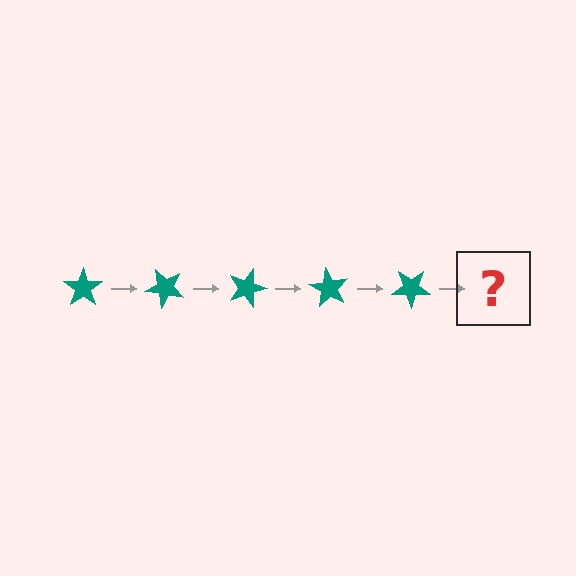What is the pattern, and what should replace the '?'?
The pattern is that the star rotates 45 degrees each step. The '?' should be a teal star rotated 225 degrees.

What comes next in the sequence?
The next element should be a teal star rotated 225 degrees.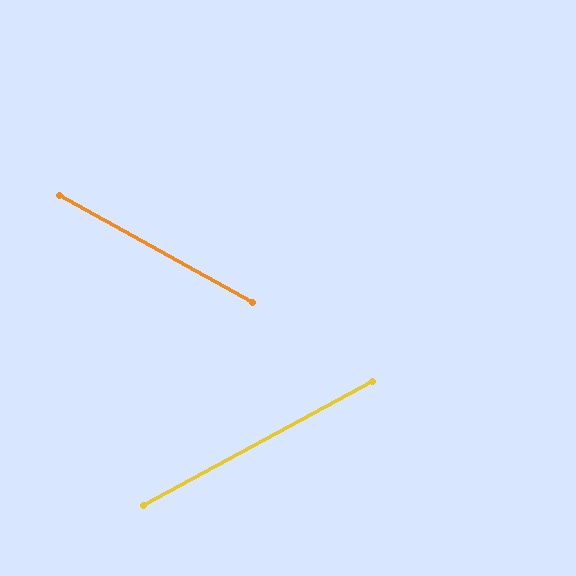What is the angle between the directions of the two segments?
Approximately 57 degrees.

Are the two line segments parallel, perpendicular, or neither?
Neither parallel nor perpendicular — they differ by about 57°.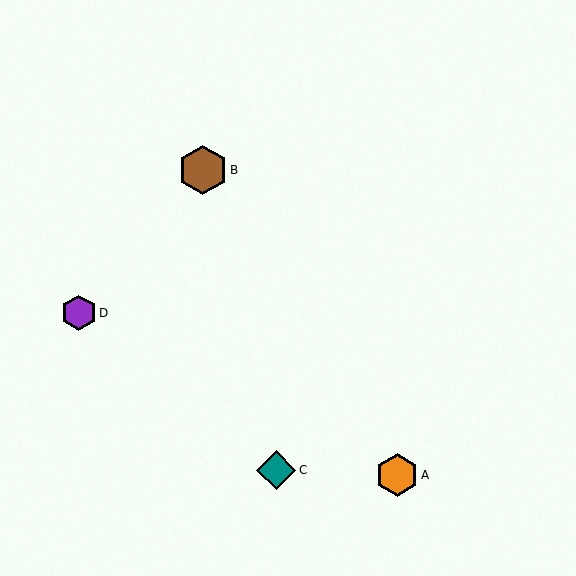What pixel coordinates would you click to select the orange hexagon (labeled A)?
Click at (397, 475) to select the orange hexagon A.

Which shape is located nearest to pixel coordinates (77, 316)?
The purple hexagon (labeled D) at (79, 313) is nearest to that location.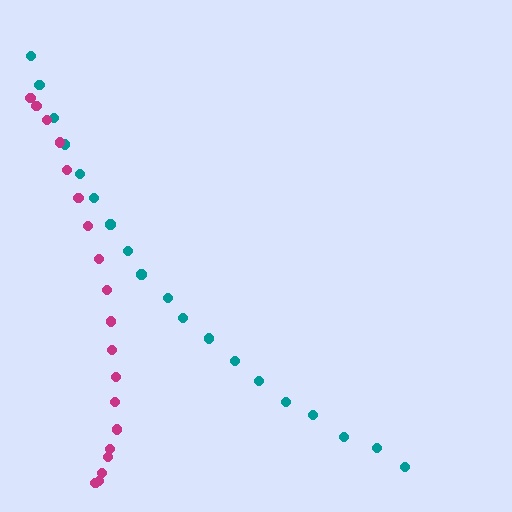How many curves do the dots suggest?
There are 2 distinct paths.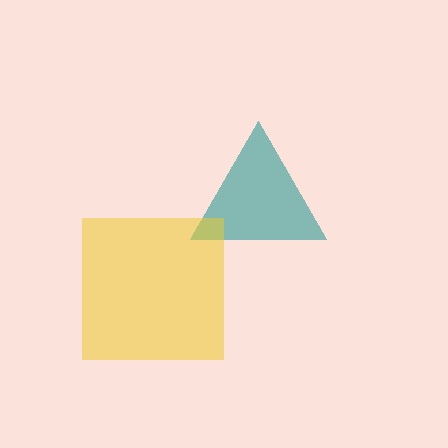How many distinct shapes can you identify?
There are 2 distinct shapes: a teal triangle, a yellow square.